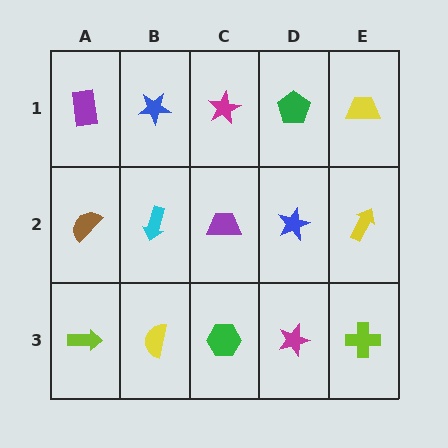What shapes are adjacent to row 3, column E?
A yellow arrow (row 2, column E), a magenta star (row 3, column D).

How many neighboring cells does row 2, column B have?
4.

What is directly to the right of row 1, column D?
A yellow trapezoid.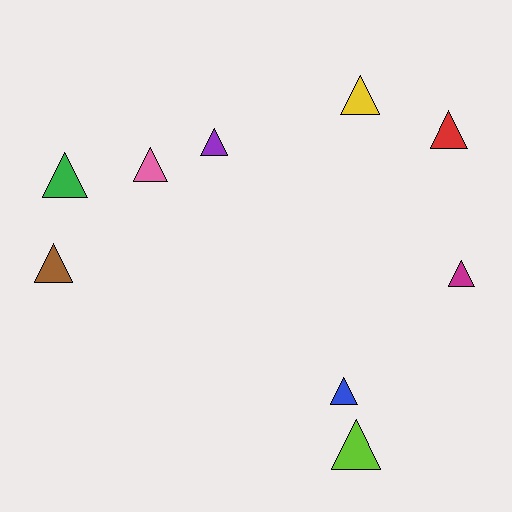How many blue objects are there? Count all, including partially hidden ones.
There is 1 blue object.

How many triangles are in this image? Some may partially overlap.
There are 9 triangles.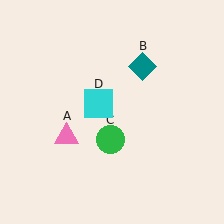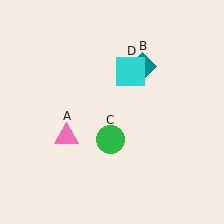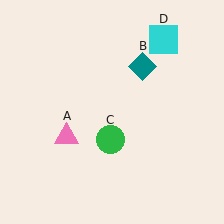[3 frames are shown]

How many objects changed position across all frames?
1 object changed position: cyan square (object D).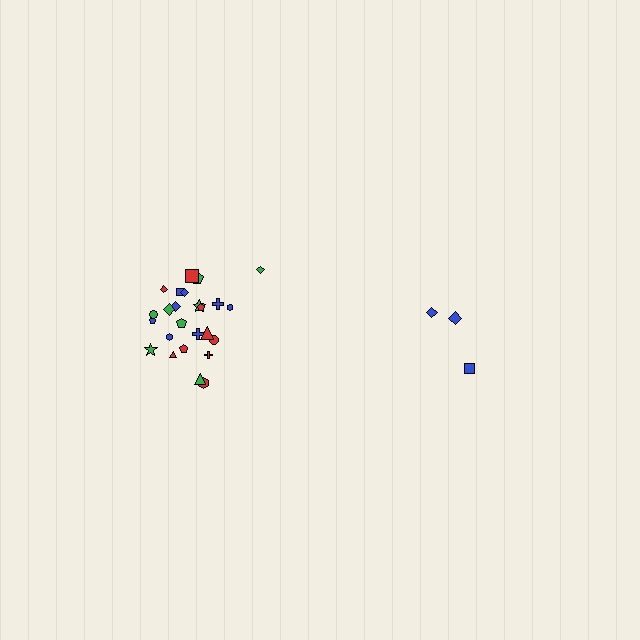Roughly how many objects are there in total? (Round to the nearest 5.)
Roughly 30 objects in total.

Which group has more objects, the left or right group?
The left group.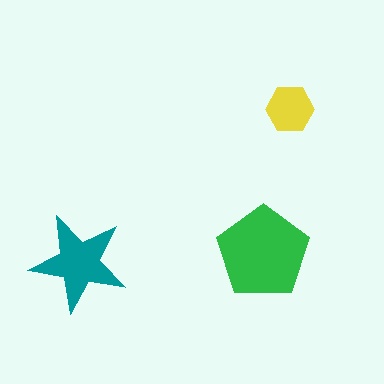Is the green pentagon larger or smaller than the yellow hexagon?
Larger.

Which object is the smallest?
The yellow hexagon.